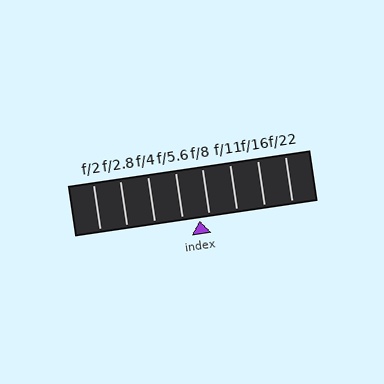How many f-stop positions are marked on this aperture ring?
There are 8 f-stop positions marked.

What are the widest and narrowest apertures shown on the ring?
The widest aperture shown is f/2 and the narrowest is f/22.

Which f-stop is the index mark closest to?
The index mark is closest to f/8.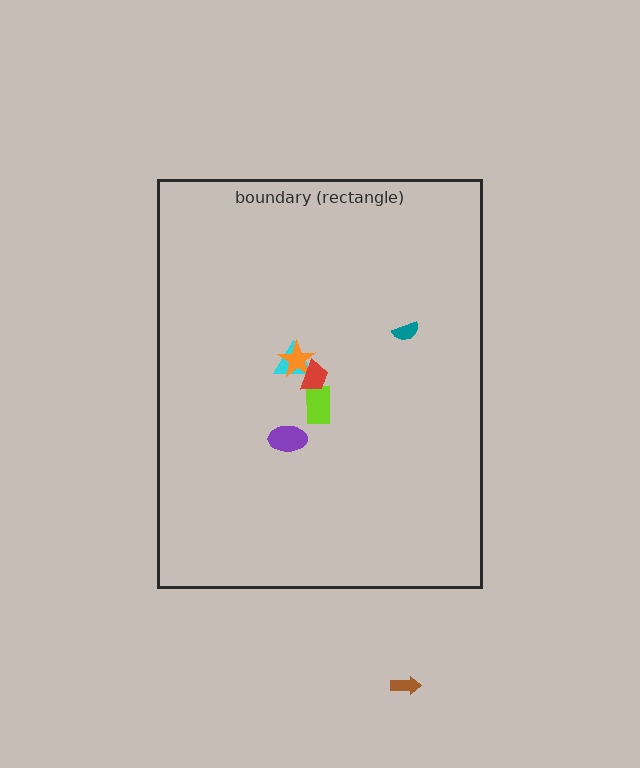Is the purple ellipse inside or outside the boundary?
Inside.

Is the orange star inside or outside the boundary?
Inside.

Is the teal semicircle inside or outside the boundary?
Inside.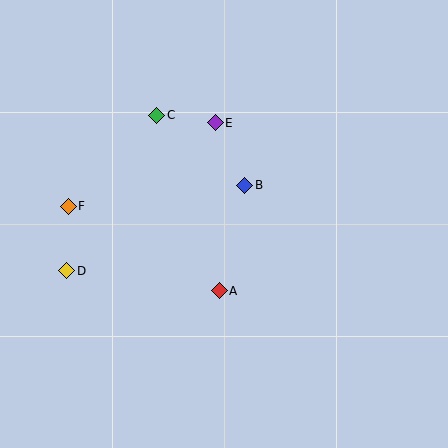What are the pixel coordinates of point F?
Point F is at (68, 206).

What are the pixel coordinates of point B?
Point B is at (245, 185).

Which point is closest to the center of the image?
Point B at (245, 185) is closest to the center.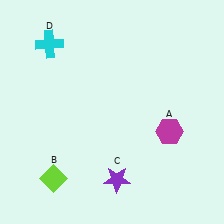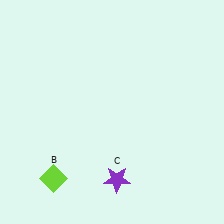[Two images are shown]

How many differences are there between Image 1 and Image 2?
There are 2 differences between the two images.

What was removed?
The cyan cross (D), the magenta hexagon (A) were removed in Image 2.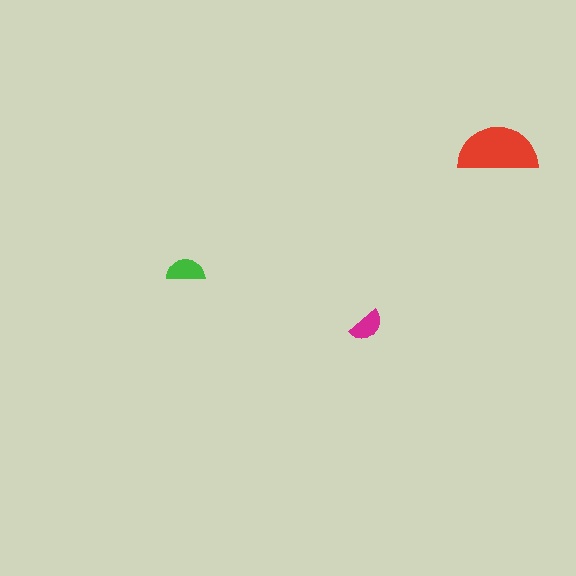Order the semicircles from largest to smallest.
the red one, the green one, the magenta one.